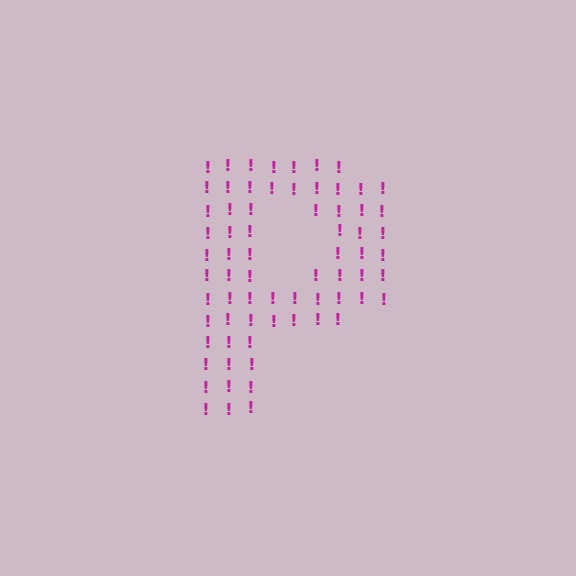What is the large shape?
The large shape is the letter P.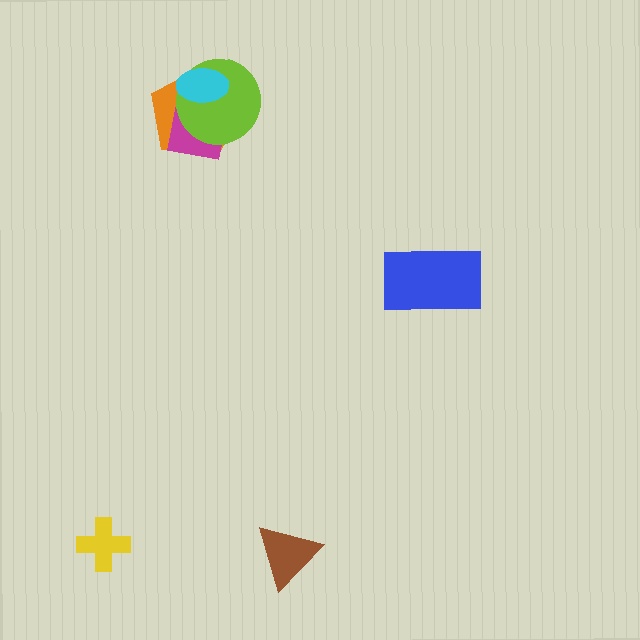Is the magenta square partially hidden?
Yes, it is partially covered by another shape.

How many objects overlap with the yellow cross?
0 objects overlap with the yellow cross.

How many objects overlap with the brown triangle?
0 objects overlap with the brown triangle.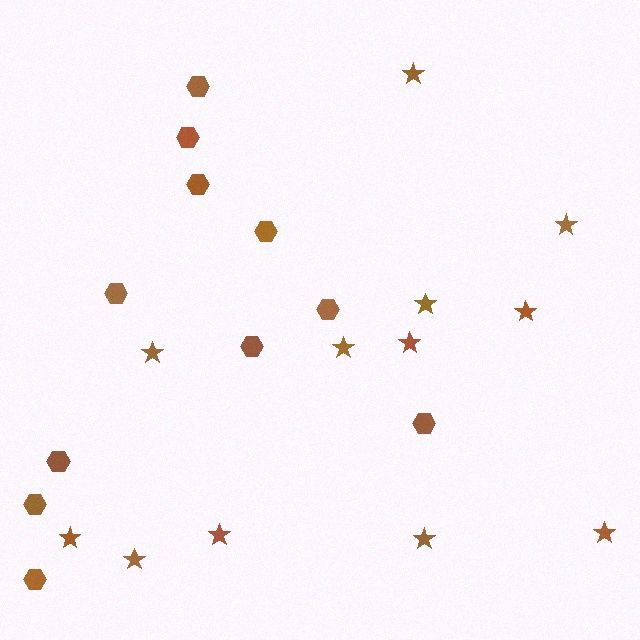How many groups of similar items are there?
There are 2 groups: one group of stars (12) and one group of hexagons (11).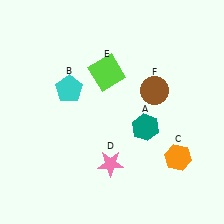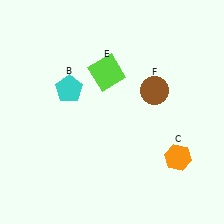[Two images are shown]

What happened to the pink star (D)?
The pink star (D) was removed in Image 2. It was in the bottom-left area of Image 1.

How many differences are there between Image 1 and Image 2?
There are 2 differences between the two images.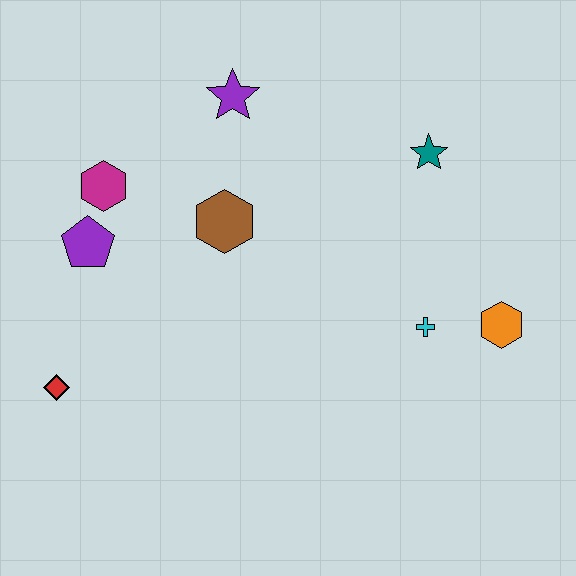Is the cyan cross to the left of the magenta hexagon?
No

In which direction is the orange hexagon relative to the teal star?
The orange hexagon is below the teal star.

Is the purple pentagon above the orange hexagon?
Yes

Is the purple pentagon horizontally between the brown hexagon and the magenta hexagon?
No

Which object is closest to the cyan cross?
The orange hexagon is closest to the cyan cross.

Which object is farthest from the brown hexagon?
The orange hexagon is farthest from the brown hexagon.